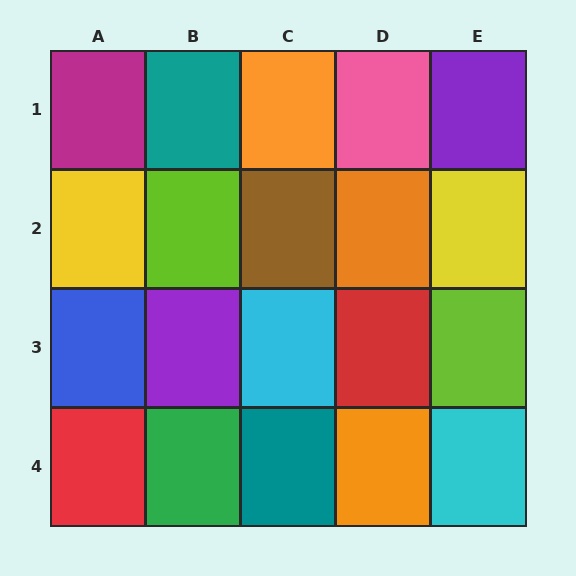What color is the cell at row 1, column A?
Magenta.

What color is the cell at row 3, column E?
Lime.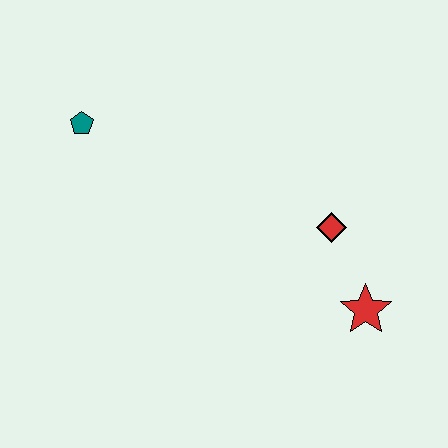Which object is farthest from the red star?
The teal pentagon is farthest from the red star.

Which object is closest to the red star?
The red diamond is closest to the red star.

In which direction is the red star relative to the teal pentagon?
The red star is to the right of the teal pentagon.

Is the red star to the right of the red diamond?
Yes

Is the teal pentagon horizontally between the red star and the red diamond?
No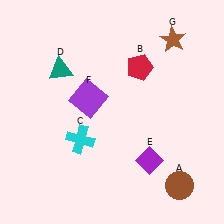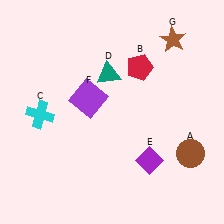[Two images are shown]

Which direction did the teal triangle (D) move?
The teal triangle (D) moved right.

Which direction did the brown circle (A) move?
The brown circle (A) moved up.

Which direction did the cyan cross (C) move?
The cyan cross (C) moved left.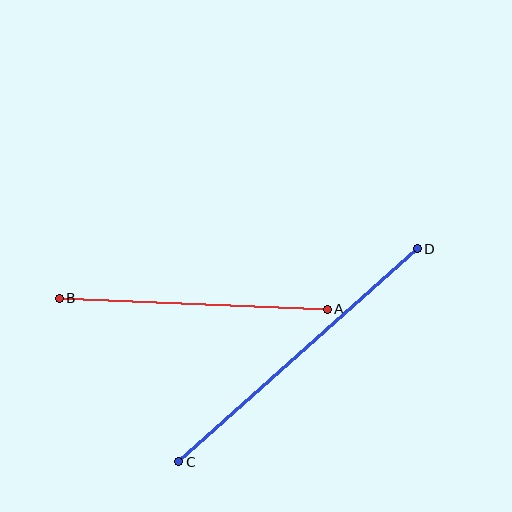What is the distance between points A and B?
The distance is approximately 268 pixels.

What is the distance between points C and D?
The distance is approximately 320 pixels.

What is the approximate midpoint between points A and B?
The midpoint is at approximately (193, 304) pixels.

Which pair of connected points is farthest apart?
Points C and D are farthest apart.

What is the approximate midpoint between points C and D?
The midpoint is at approximately (298, 355) pixels.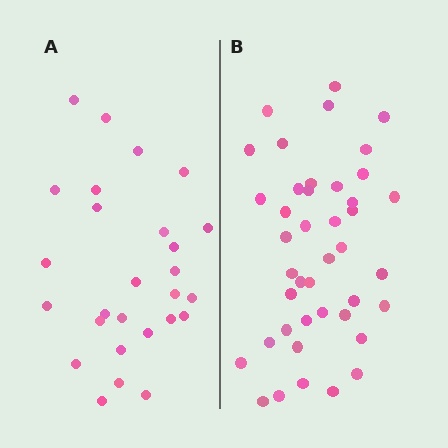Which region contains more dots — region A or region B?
Region B (the right region) has more dots.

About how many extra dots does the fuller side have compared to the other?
Region B has approximately 15 more dots than region A.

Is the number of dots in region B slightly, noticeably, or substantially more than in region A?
Region B has substantially more. The ratio is roughly 1.6 to 1.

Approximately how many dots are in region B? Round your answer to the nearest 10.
About 40 dots. (The exact count is 42, which rounds to 40.)